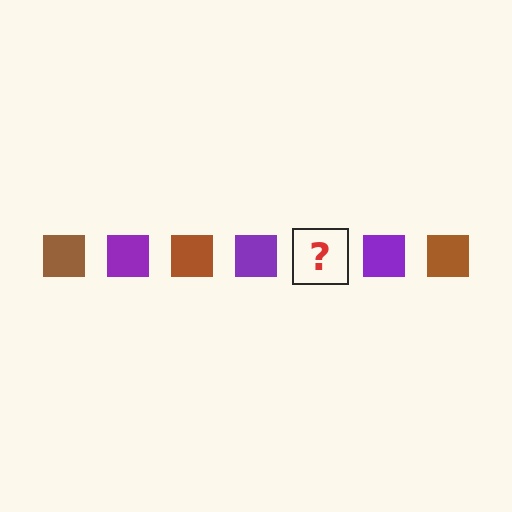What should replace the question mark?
The question mark should be replaced with a brown square.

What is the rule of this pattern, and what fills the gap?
The rule is that the pattern cycles through brown, purple squares. The gap should be filled with a brown square.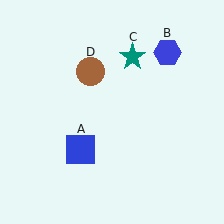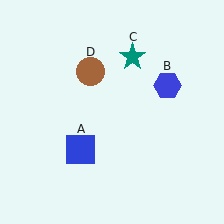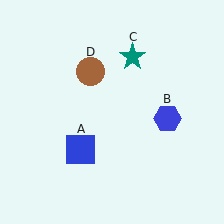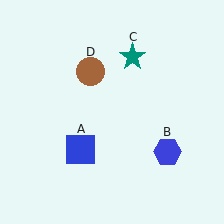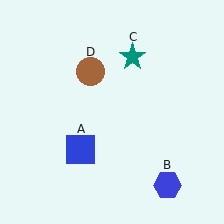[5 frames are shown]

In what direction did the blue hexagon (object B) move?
The blue hexagon (object B) moved down.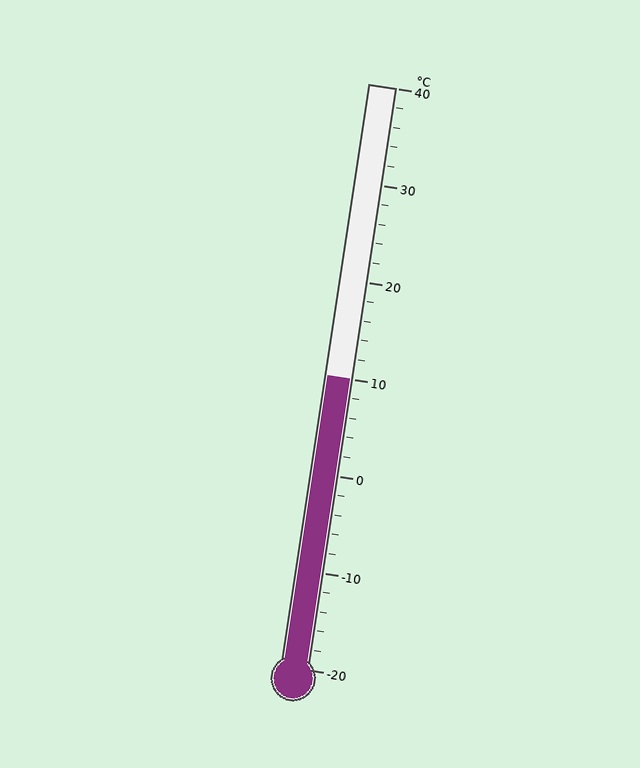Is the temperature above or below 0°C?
The temperature is above 0°C.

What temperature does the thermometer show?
The thermometer shows approximately 10°C.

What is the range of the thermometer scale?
The thermometer scale ranges from -20°C to 40°C.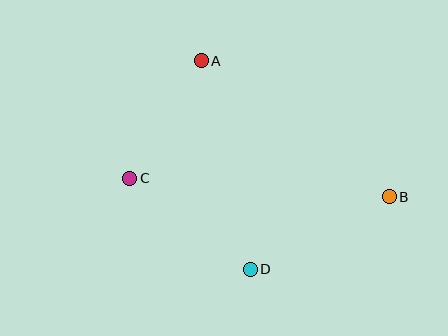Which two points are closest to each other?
Points A and C are closest to each other.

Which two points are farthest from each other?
Points B and C are farthest from each other.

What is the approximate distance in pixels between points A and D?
The distance between A and D is approximately 215 pixels.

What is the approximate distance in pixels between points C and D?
The distance between C and D is approximately 151 pixels.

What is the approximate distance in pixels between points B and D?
The distance between B and D is approximately 157 pixels.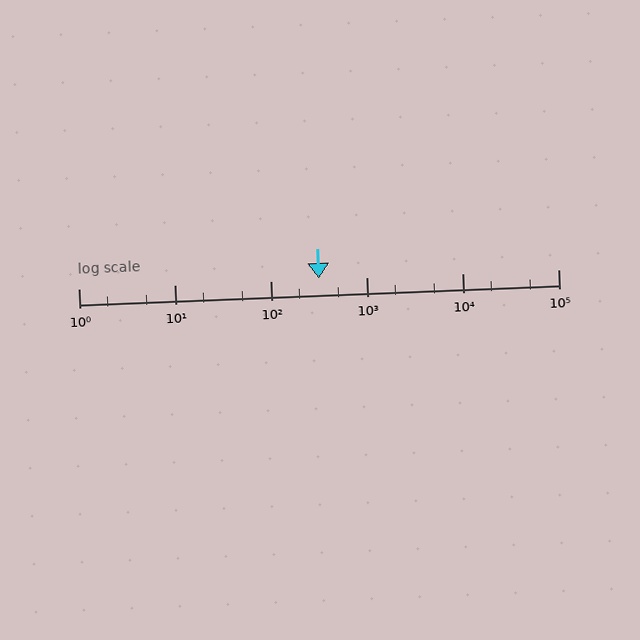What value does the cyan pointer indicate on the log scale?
The pointer indicates approximately 320.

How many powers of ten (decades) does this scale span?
The scale spans 5 decades, from 1 to 100000.